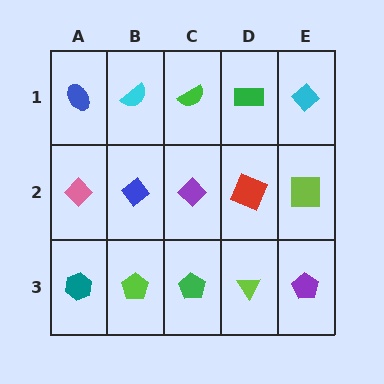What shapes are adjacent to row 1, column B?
A blue diamond (row 2, column B), a blue ellipse (row 1, column A), a green semicircle (row 1, column C).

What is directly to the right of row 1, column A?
A cyan semicircle.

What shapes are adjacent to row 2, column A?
A blue ellipse (row 1, column A), a teal hexagon (row 3, column A), a blue diamond (row 2, column B).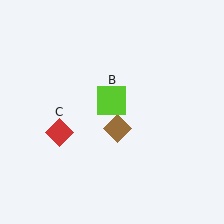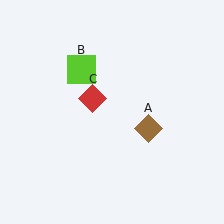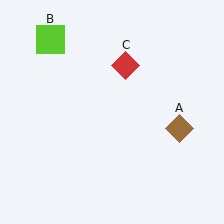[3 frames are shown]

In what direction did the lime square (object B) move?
The lime square (object B) moved up and to the left.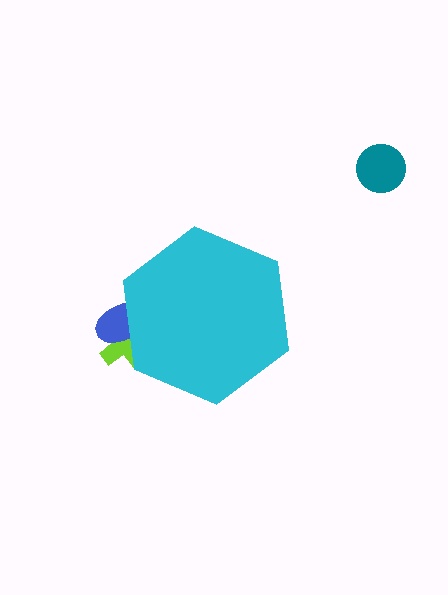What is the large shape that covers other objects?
A cyan hexagon.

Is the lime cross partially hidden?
Yes, the lime cross is partially hidden behind the cyan hexagon.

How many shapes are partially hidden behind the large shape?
2 shapes are partially hidden.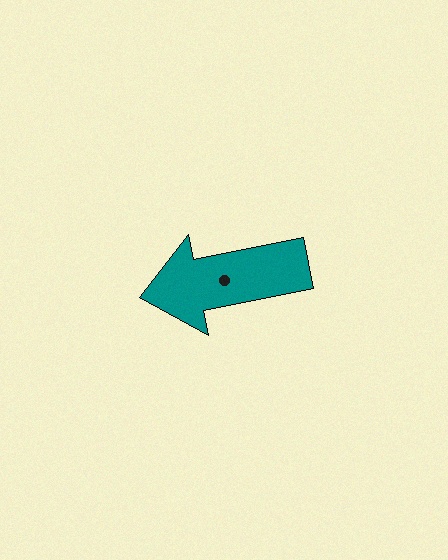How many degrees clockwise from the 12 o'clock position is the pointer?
Approximately 259 degrees.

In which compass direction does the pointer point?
West.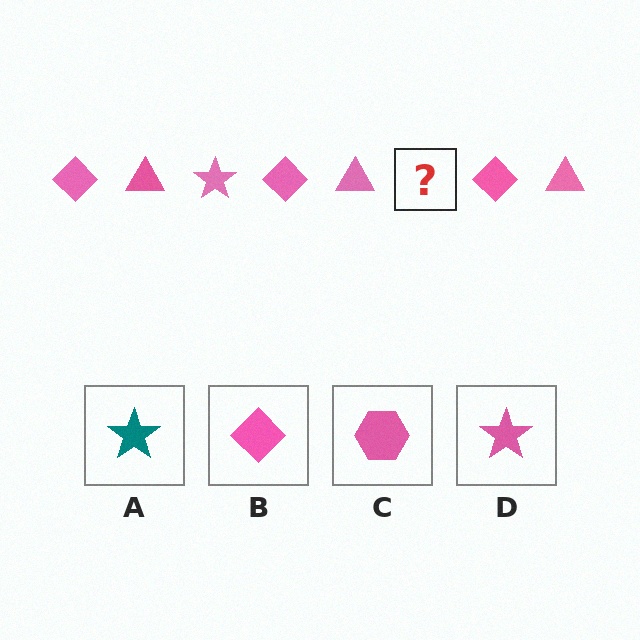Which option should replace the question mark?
Option D.